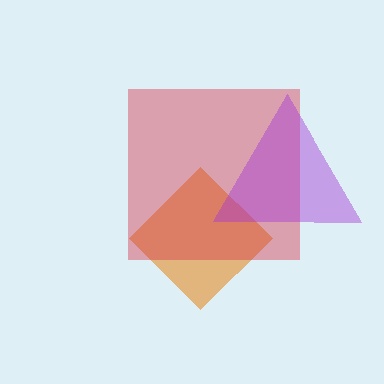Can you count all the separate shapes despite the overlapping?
Yes, there are 3 separate shapes.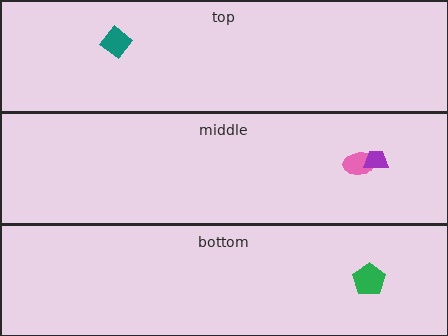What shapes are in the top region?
The teal diamond.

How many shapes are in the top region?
1.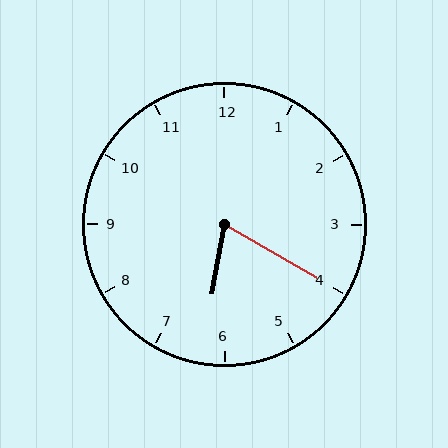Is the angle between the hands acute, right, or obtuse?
It is acute.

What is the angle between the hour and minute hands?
Approximately 70 degrees.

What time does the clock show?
6:20.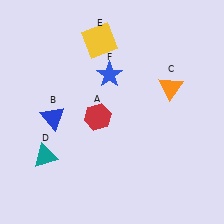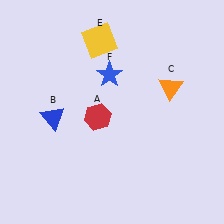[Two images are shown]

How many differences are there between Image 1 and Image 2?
There is 1 difference between the two images.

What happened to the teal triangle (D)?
The teal triangle (D) was removed in Image 2. It was in the bottom-left area of Image 1.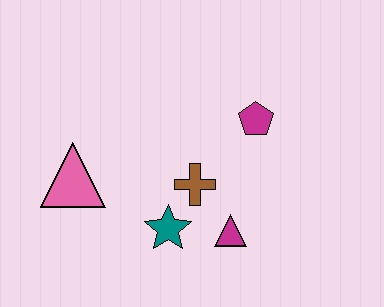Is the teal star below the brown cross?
Yes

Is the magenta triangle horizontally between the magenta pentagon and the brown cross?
Yes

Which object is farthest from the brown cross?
The pink triangle is farthest from the brown cross.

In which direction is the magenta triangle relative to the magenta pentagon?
The magenta triangle is below the magenta pentagon.